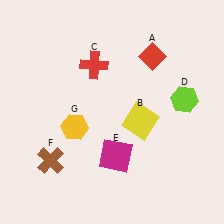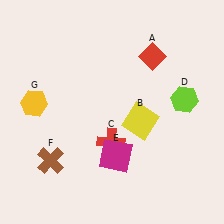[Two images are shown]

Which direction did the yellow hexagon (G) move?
The yellow hexagon (G) moved left.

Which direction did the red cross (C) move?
The red cross (C) moved down.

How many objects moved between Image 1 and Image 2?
2 objects moved between the two images.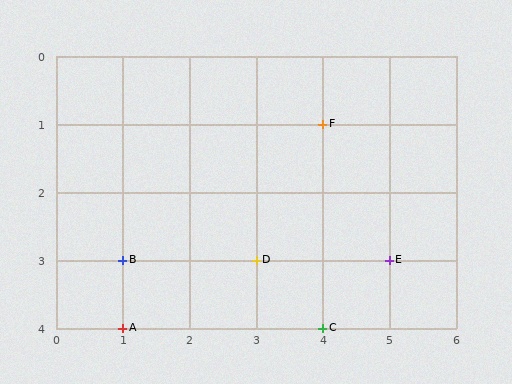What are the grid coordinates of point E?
Point E is at grid coordinates (5, 3).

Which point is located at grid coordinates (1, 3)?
Point B is at (1, 3).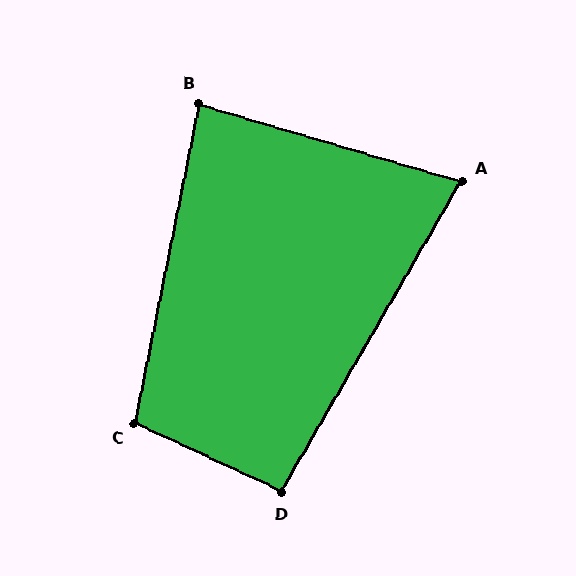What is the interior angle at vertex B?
Approximately 85 degrees (approximately right).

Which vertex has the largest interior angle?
C, at approximately 104 degrees.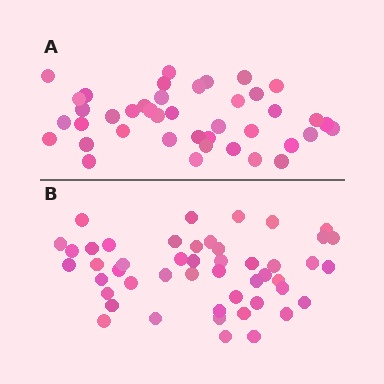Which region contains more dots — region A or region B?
Region B (the bottom region) has more dots.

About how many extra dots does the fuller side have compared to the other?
Region B has roughly 8 or so more dots than region A.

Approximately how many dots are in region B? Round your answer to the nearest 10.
About 50 dots. (The exact count is 48, which rounds to 50.)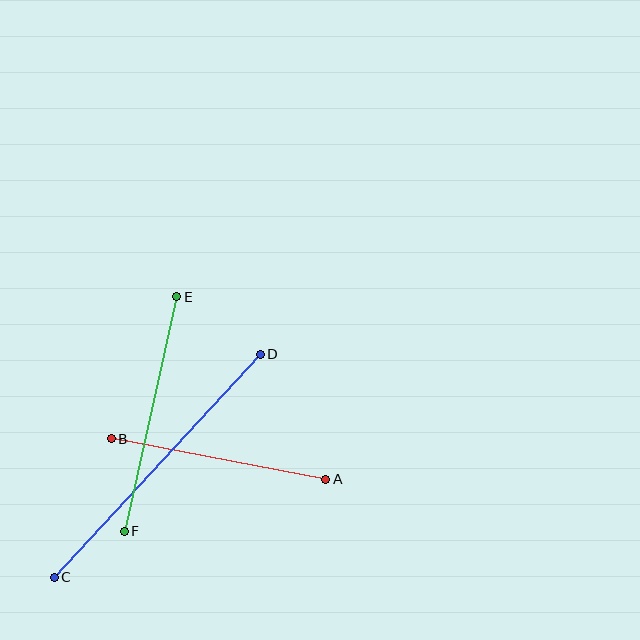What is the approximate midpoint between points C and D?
The midpoint is at approximately (157, 466) pixels.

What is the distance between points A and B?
The distance is approximately 218 pixels.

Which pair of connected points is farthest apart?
Points C and D are farthest apart.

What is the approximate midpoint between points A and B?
The midpoint is at approximately (218, 459) pixels.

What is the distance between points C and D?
The distance is approximately 304 pixels.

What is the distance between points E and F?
The distance is approximately 240 pixels.